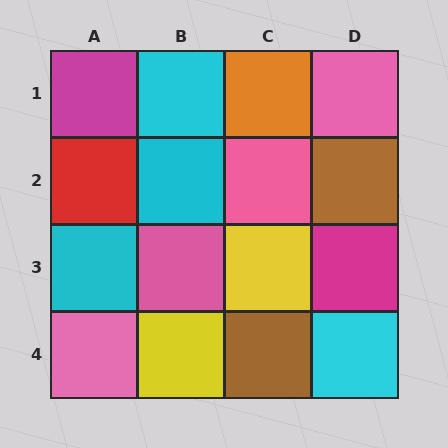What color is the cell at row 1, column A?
Magenta.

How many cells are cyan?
4 cells are cyan.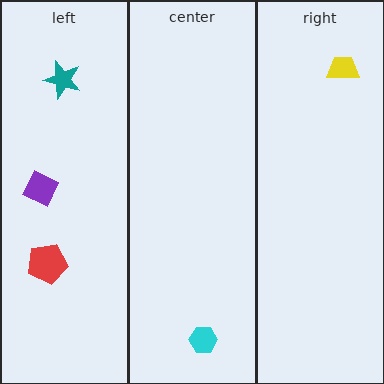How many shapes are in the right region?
1.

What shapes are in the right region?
The yellow trapezoid.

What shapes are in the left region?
The red pentagon, the teal star, the purple diamond.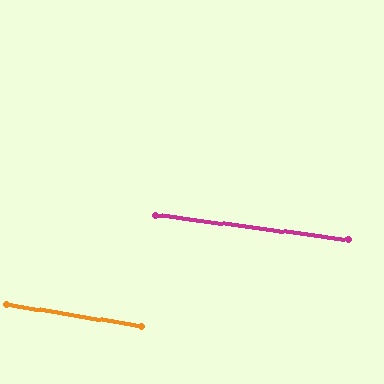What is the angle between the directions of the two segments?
Approximately 2 degrees.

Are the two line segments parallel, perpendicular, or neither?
Parallel — their directions differ by only 1.9°.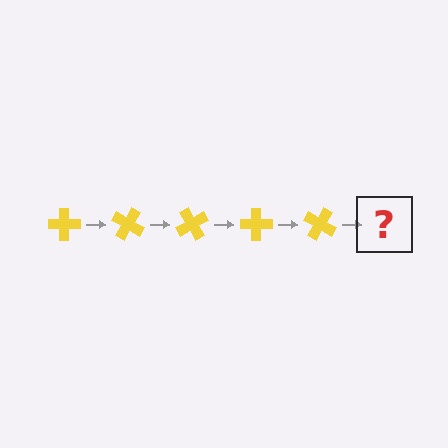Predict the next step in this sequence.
The next step is a yellow cross rotated 150 degrees.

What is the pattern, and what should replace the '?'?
The pattern is that the cross rotates 30 degrees each step. The '?' should be a yellow cross rotated 150 degrees.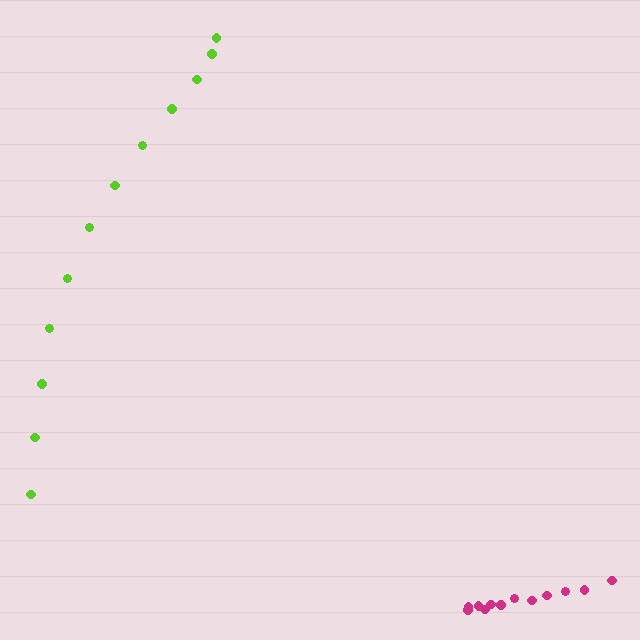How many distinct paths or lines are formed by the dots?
There are 2 distinct paths.